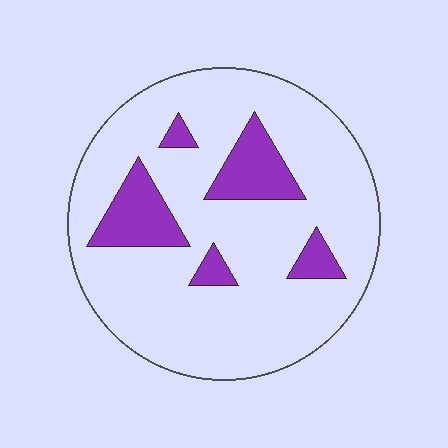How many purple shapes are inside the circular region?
5.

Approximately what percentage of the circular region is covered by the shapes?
Approximately 15%.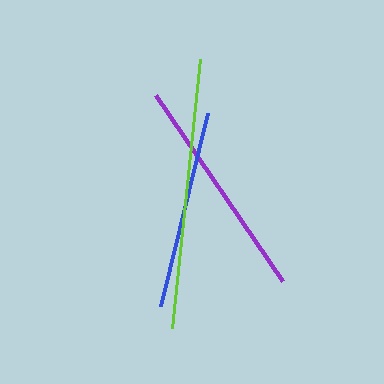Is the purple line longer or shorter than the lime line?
The lime line is longer than the purple line.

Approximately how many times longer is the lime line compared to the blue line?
The lime line is approximately 1.4 times the length of the blue line.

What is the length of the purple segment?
The purple segment is approximately 225 pixels long.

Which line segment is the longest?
The lime line is the longest at approximately 270 pixels.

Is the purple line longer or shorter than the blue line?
The purple line is longer than the blue line.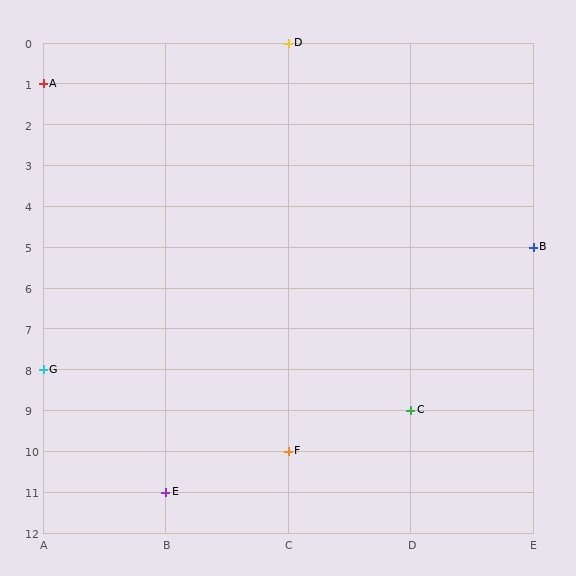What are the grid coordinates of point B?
Point B is at grid coordinates (E, 5).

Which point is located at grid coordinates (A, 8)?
Point G is at (A, 8).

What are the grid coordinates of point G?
Point G is at grid coordinates (A, 8).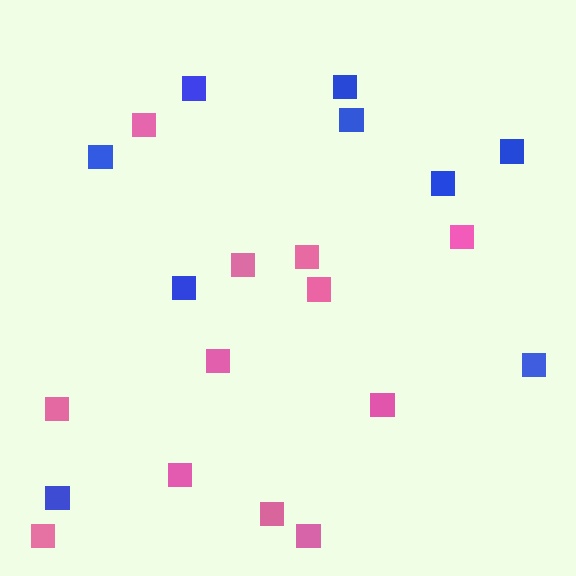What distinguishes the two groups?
There are 2 groups: one group of blue squares (9) and one group of pink squares (12).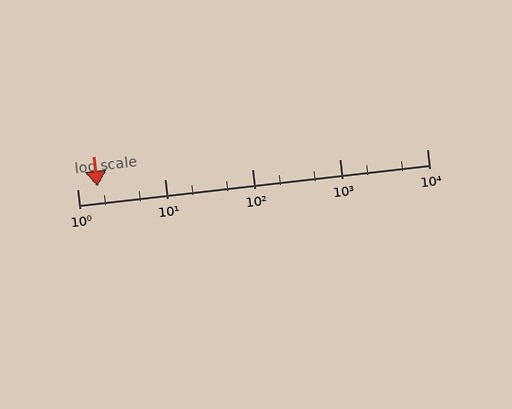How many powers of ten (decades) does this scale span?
The scale spans 4 decades, from 1 to 10000.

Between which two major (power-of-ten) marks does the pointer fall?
The pointer is between 1 and 10.